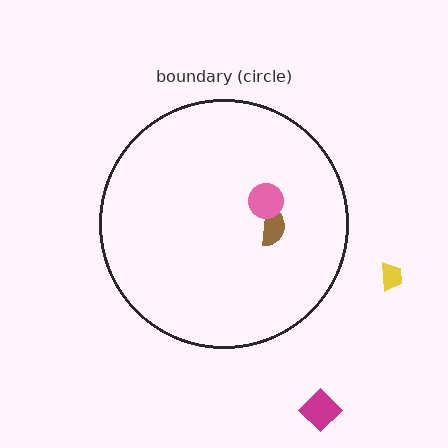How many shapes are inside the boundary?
2 inside, 2 outside.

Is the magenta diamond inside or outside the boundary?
Outside.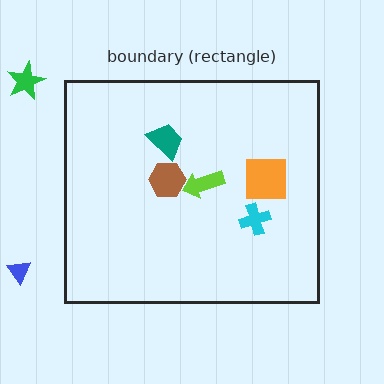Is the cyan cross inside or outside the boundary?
Inside.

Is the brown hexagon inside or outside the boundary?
Inside.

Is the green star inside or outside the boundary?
Outside.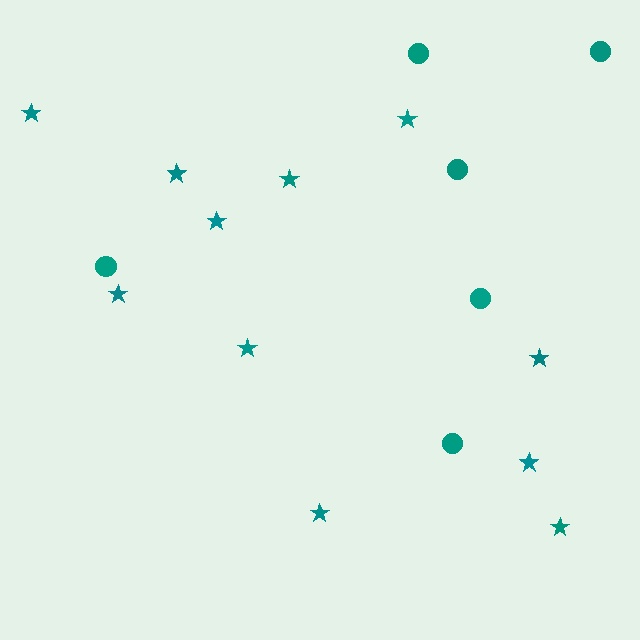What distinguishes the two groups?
There are 2 groups: one group of circles (6) and one group of stars (11).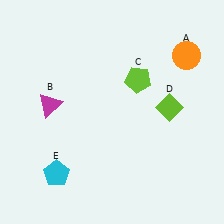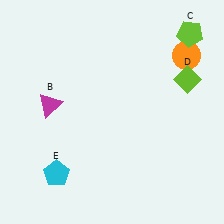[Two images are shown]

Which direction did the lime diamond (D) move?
The lime diamond (D) moved up.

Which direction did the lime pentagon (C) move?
The lime pentagon (C) moved right.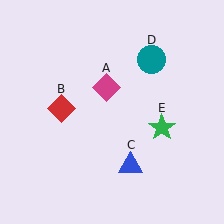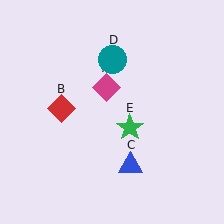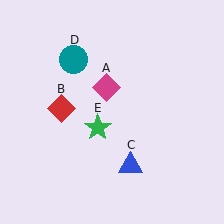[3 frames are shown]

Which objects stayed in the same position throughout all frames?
Magenta diamond (object A) and red diamond (object B) and blue triangle (object C) remained stationary.